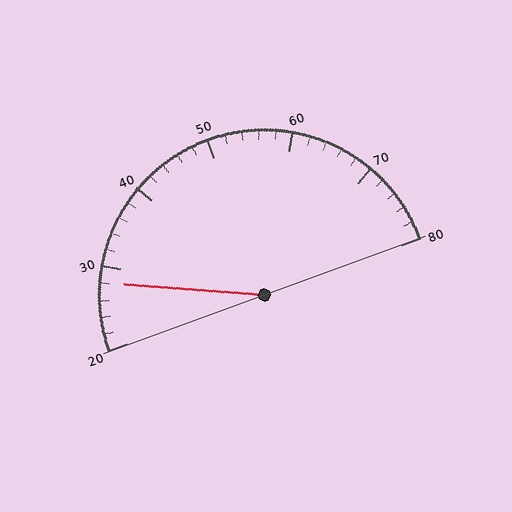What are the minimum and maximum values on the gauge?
The gauge ranges from 20 to 80.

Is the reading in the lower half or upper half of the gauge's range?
The reading is in the lower half of the range (20 to 80).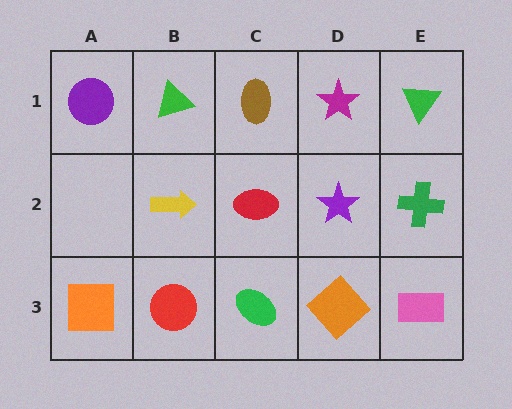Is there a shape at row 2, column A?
No, that cell is empty.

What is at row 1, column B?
A green triangle.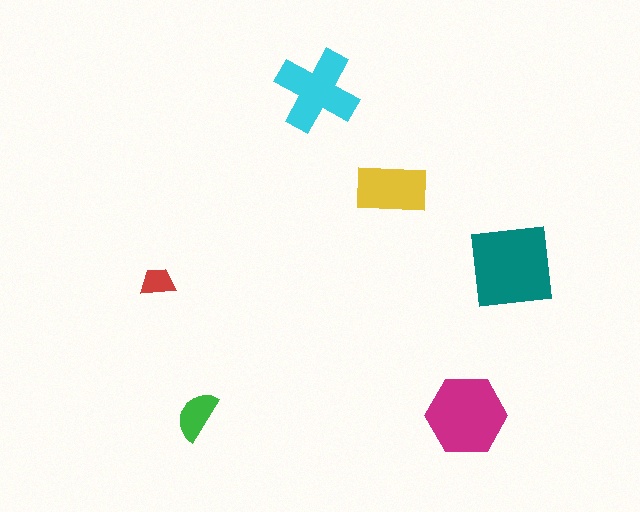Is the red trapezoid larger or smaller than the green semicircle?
Smaller.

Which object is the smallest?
The red trapezoid.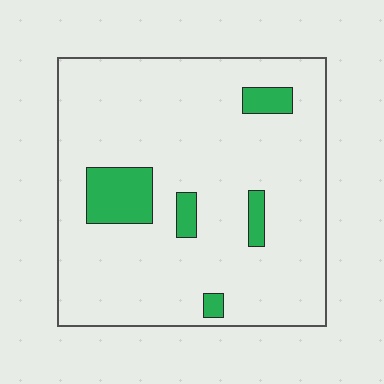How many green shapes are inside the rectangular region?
5.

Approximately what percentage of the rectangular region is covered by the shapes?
Approximately 10%.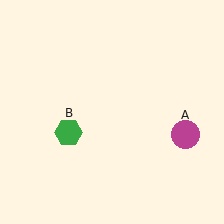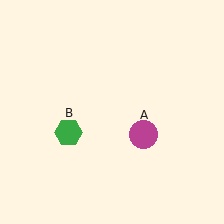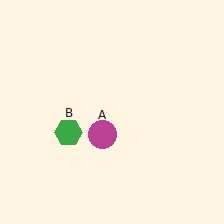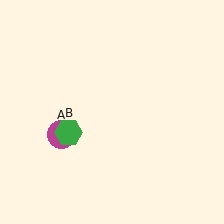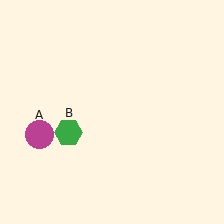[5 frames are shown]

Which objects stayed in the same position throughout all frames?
Green hexagon (object B) remained stationary.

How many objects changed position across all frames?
1 object changed position: magenta circle (object A).